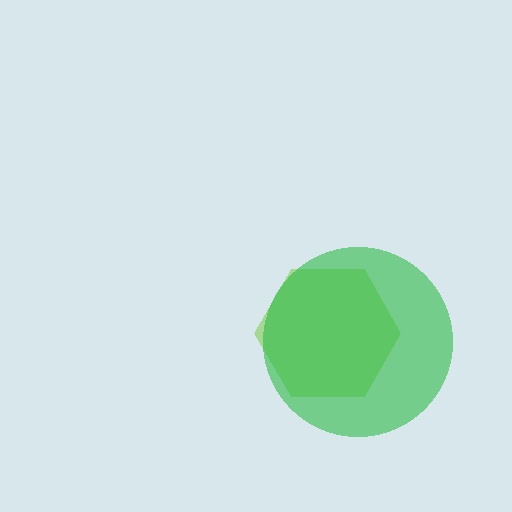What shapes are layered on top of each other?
The layered shapes are: a lime hexagon, a green circle.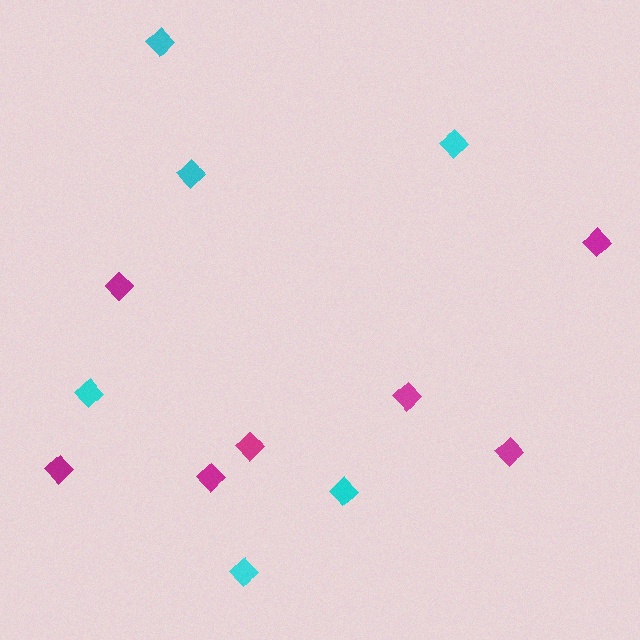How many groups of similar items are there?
There are 2 groups: one group of magenta diamonds (7) and one group of cyan diamonds (6).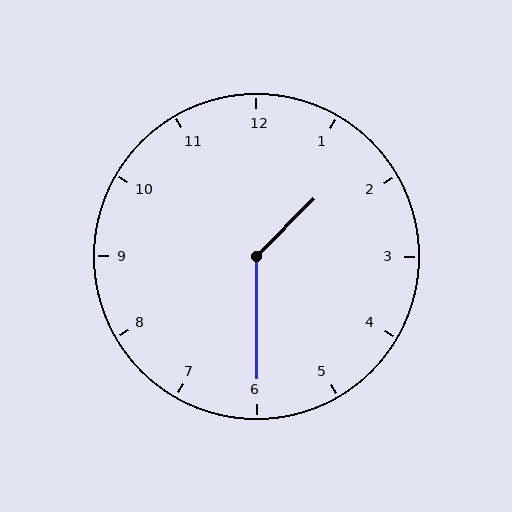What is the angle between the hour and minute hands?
Approximately 135 degrees.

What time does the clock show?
1:30.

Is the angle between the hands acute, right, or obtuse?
It is obtuse.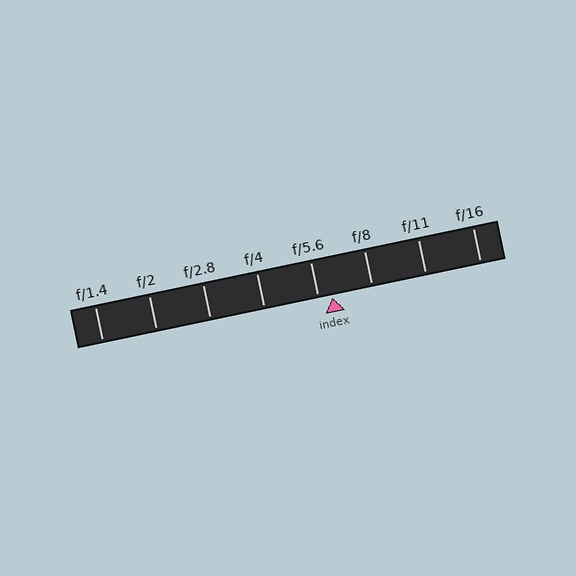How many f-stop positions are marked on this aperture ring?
There are 8 f-stop positions marked.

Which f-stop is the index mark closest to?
The index mark is closest to f/5.6.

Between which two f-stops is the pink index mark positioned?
The index mark is between f/5.6 and f/8.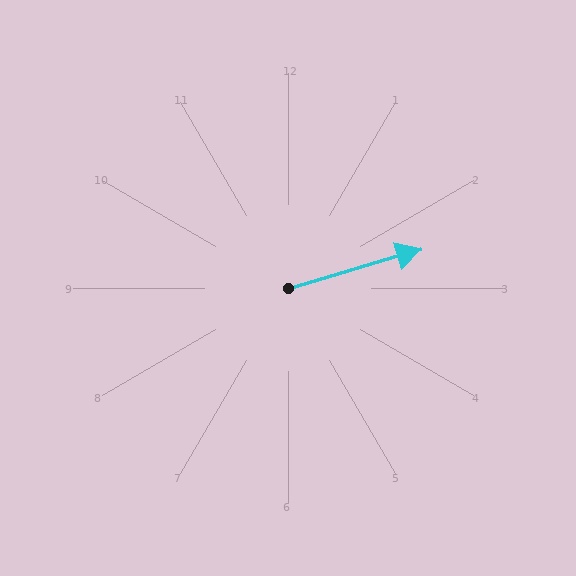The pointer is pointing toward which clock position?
Roughly 2 o'clock.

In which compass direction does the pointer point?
East.